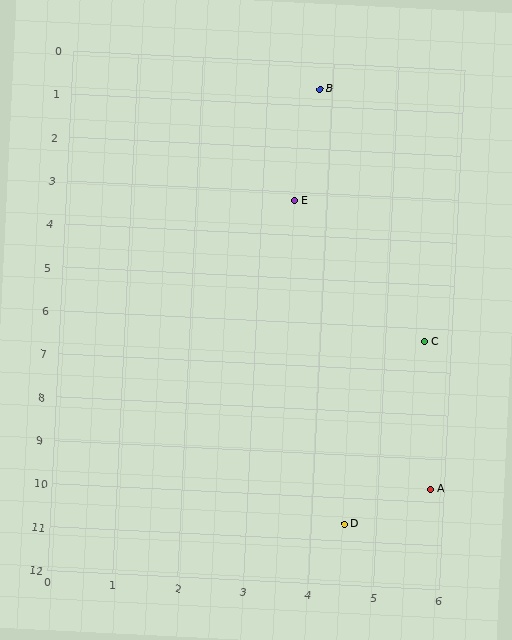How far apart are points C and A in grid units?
Points C and A are about 3.4 grid units apart.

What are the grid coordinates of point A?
Point A is at approximately (5.8, 9.7).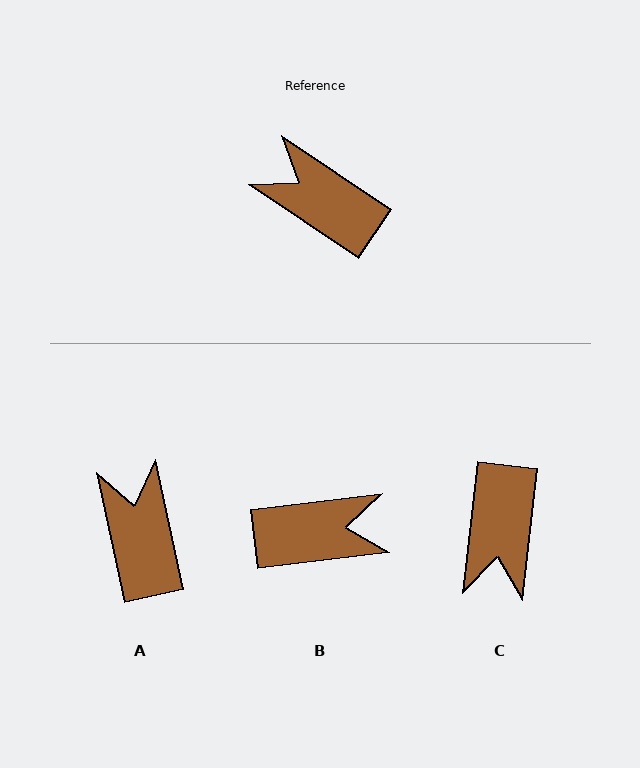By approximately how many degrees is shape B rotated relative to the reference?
Approximately 139 degrees clockwise.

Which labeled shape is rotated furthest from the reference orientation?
B, about 139 degrees away.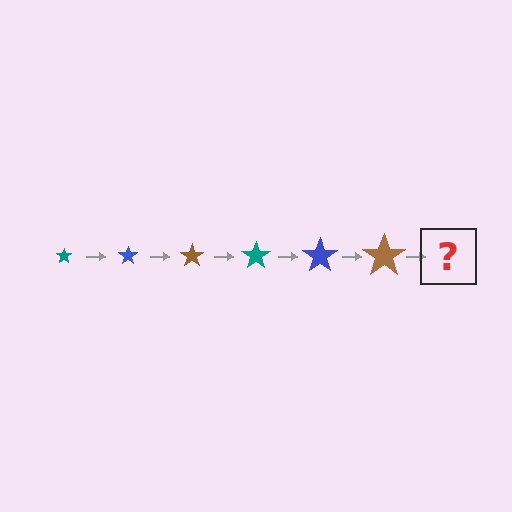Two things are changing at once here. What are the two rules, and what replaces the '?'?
The two rules are that the star grows larger each step and the color cycles through teal, blue, and brown. The '?' should be a teal star, larger than the previous one.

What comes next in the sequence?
The next element should be a teal star, larger than the previous one.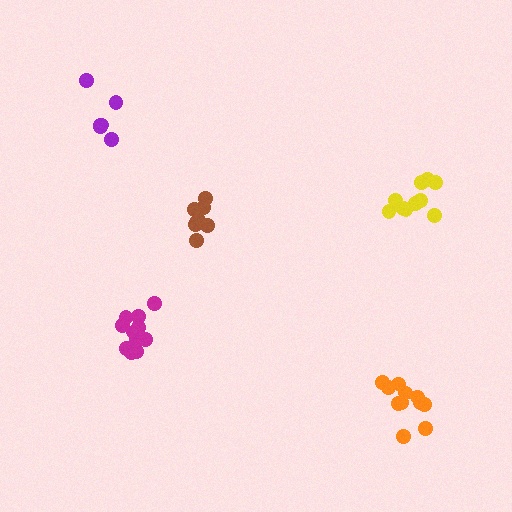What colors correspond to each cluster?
The clusters are colored: orange, brown, purple, magenta, yellow.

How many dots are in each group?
Group 1: 11 dots, Group 2: 8 dots, Group 3: 6 dots, Group 4: 11 dots, Group 5: 11 dots (47 total).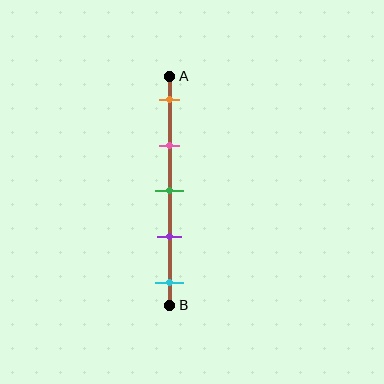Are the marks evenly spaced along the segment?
Yes, the marks are approximately evenly spaced.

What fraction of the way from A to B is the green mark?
The green mark is approximately 50% (0.5) of the way from A to B.